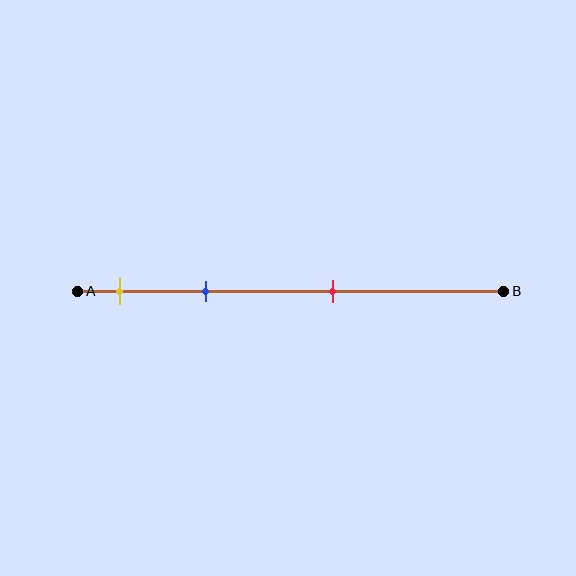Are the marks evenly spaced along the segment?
No, the marks are not evenly spaced.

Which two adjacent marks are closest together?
The yellow and blue marks are the closest adjacent pair.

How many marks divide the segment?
There are 3 marks dividing the segment.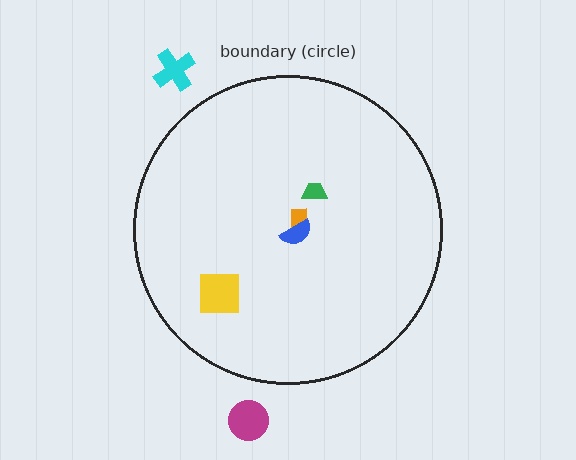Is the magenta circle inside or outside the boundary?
Outside.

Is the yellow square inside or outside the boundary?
Inside.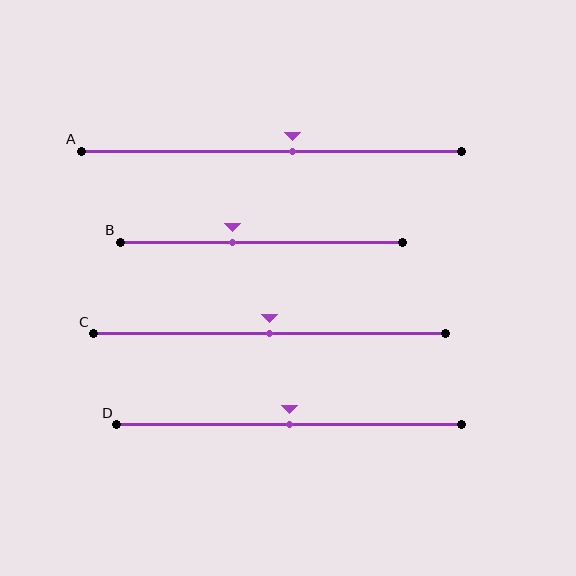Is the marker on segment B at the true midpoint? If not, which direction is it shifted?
No, the marker on segment B is shifted to the left by about 10% of the segment length.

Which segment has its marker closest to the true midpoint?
Segment C has its marker closest to the true midpoint.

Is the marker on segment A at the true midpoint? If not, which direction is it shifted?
No, the marker on segment A is shifted to the right by about 6% of the segment length.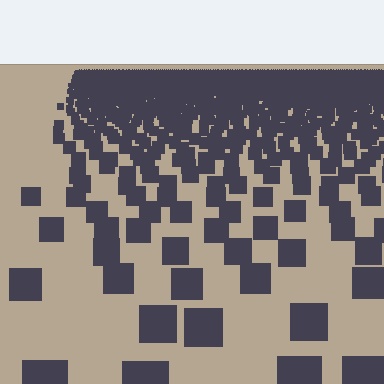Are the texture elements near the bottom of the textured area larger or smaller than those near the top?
Larger. Near the bottom, elements are closer to the viewer and appear at a bigger on-screen size.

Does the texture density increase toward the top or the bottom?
Density increases toward the top.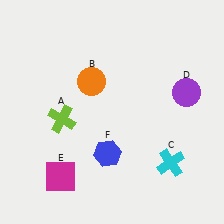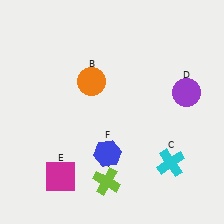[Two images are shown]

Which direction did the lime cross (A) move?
The lime cross (A) moved down.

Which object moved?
The lime cross (A) moved down.